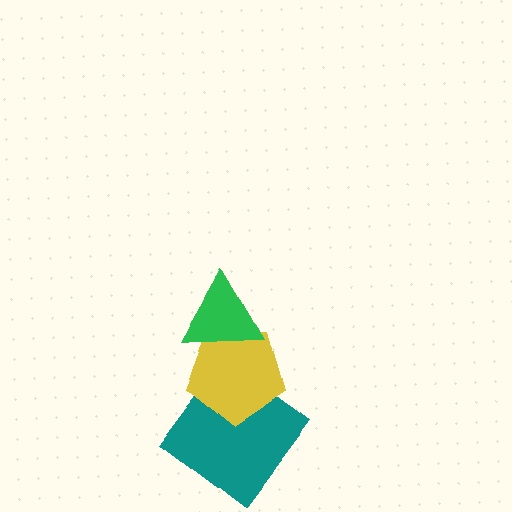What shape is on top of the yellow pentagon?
The green triangle is on top of the yellow pentagon.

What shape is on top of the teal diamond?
The yellow pentagon is on top of the teal diamond.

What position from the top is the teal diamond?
The teal diamond is 3rd from the top.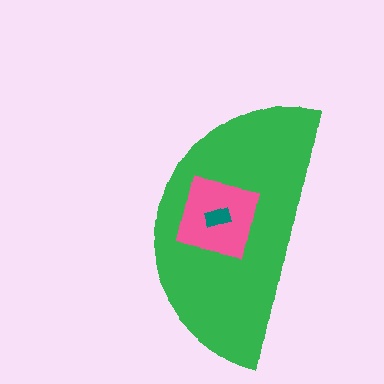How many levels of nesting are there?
3.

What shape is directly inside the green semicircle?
The pink square.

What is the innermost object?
The teal rectangle.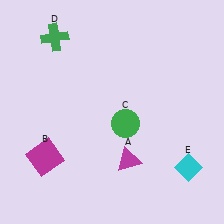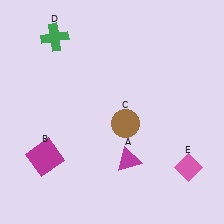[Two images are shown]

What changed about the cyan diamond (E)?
In Image 1, E is cyan. In Image 2, it changed to pink.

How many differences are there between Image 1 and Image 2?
There are 2 differences between the two images.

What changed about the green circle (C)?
In Image 1, C is green. In Image 2, it changed to brown.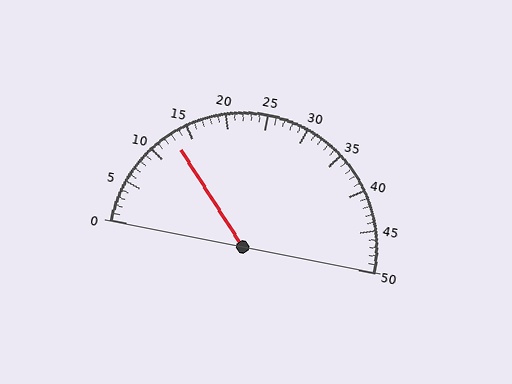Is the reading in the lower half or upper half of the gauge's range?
The reading is in the lower half of the range (0 to 50).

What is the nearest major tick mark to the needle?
The nearest major tick mark is 15.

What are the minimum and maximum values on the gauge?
The gauge ranges from 0 to 50.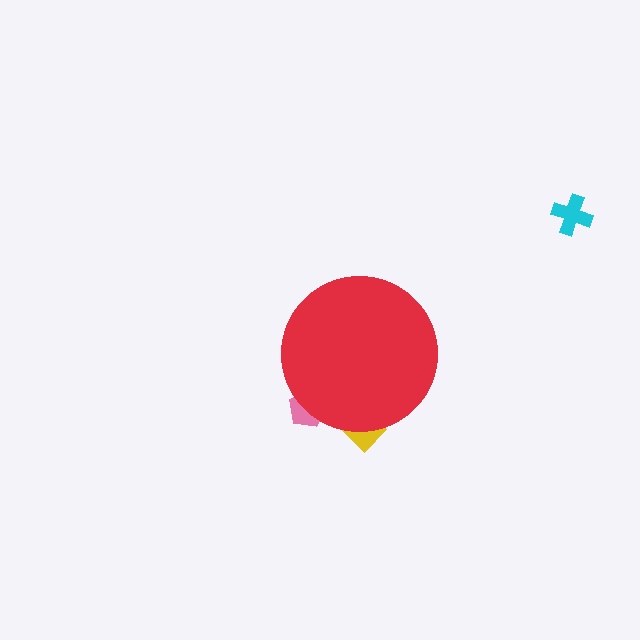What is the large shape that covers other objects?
A red circle.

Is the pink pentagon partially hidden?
Yes, the pink pentagon is partially hidden behind the red circle.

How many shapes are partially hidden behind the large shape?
2 shapes are partially hidden.